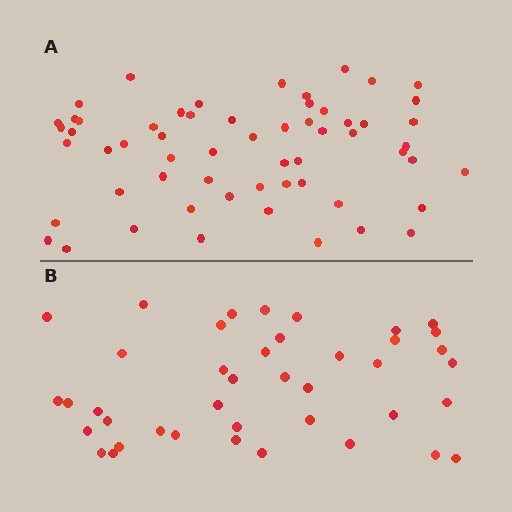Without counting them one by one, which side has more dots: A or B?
Region A (the top region) has more dots.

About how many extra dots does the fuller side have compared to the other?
Region A has approximately 20 more dots than region B.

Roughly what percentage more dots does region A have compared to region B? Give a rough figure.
About 45% more.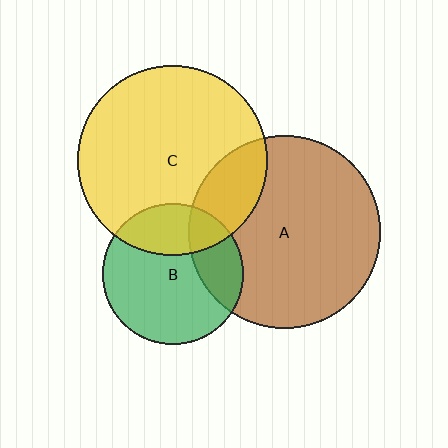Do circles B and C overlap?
Yes.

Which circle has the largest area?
Circle A (brown).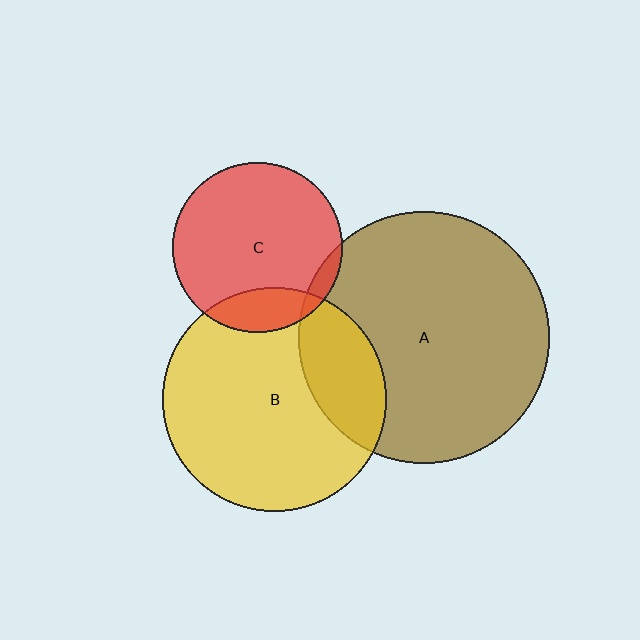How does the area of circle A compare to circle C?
Approximately 2.2 times.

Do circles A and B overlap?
Yes.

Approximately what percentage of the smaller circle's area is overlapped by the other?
Approximately 25%.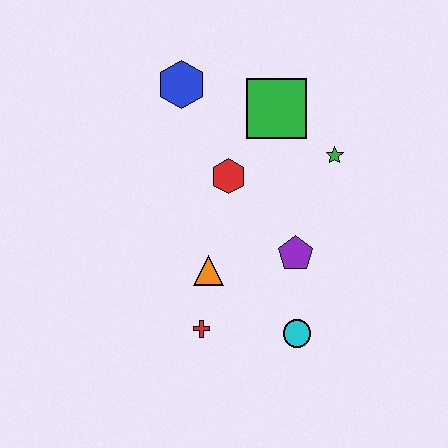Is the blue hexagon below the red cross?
No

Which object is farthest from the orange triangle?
The blue hexagon is farthest from the orange triangle.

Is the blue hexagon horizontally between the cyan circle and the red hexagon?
No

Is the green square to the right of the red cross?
Yes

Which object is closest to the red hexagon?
The green square is closest to the red hexagon.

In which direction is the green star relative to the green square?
The green star is to the right of the green square.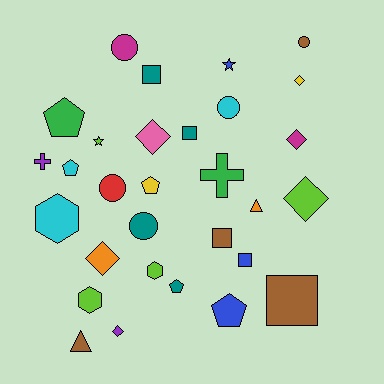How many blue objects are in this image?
There are 3 blue objects.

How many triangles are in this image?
There are 2 triangles.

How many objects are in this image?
There are 30 objects.